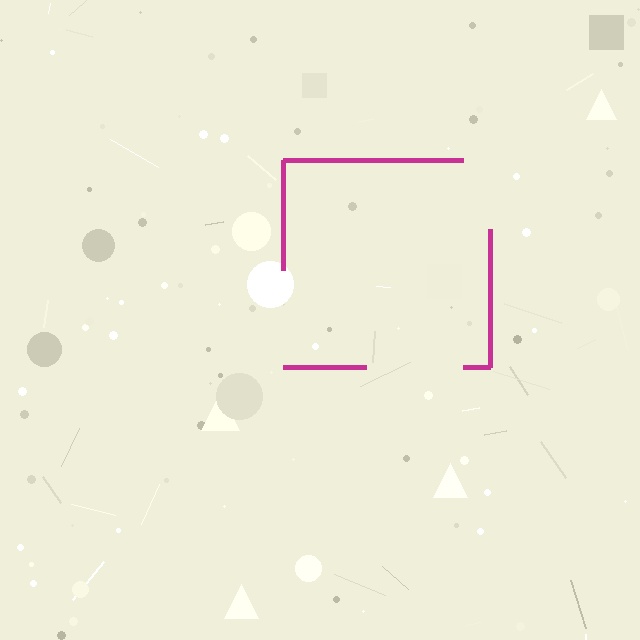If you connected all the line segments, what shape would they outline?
They would outline a square.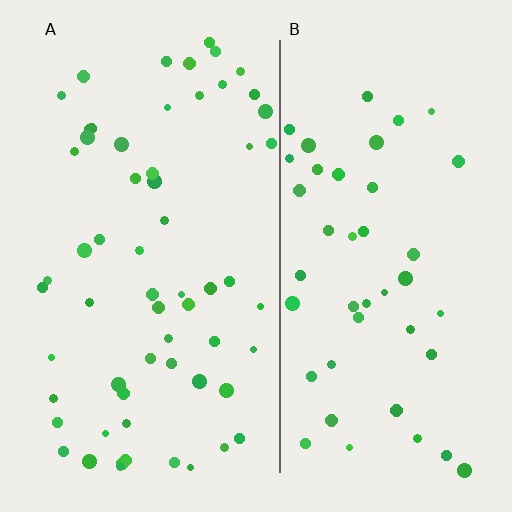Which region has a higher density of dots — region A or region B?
A (the left).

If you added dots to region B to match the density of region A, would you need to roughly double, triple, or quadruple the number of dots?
Approximately double.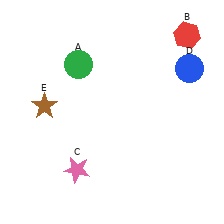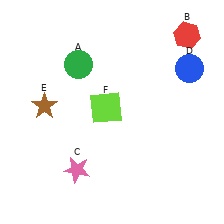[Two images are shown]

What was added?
A lime square (F) was added in Image 2.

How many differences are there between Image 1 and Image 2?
There is 1 difference between the two images.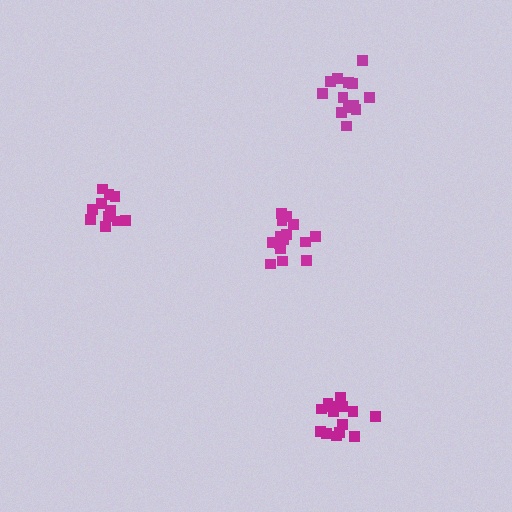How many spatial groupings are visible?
There are 4 spatial groupings.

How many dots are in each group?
Group 1: 15 dots, Group 2: 15 dots, Group 3: 11 dots, Group 4: 14 dots (55 total).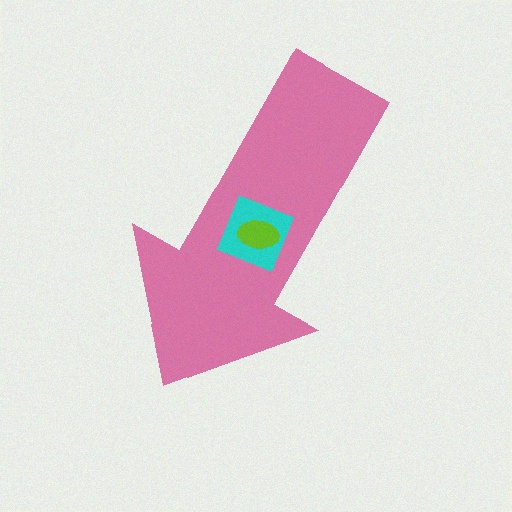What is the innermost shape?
The lime ellipse.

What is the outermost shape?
The pink arrow.